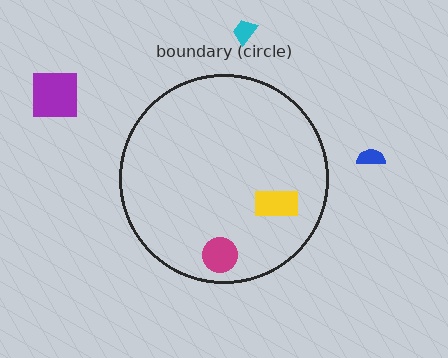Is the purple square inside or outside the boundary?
Outside.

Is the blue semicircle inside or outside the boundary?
Outside.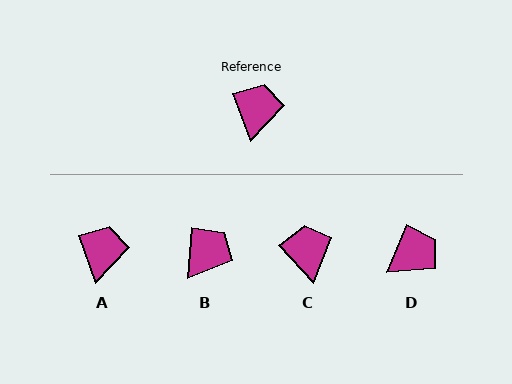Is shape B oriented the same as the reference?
No, it is off by about 25 degrees.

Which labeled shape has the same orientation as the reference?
A.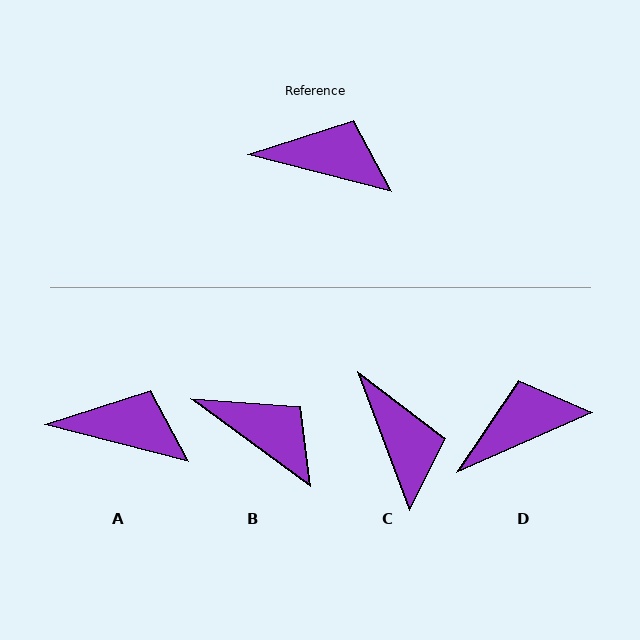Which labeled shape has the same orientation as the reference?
A.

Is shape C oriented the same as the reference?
No, it is off by about 55 degrees.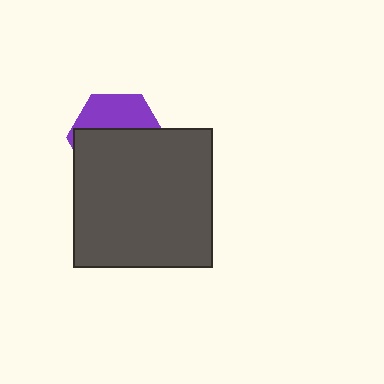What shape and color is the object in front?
The object in front is a dark gray square.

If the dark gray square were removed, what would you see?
You would see the complete purple hexagon.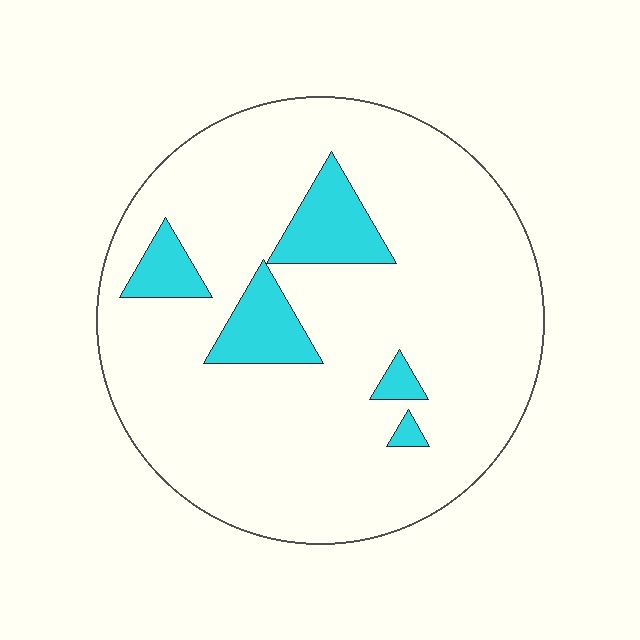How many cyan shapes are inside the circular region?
5.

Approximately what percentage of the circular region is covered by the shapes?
Approximately 15%.